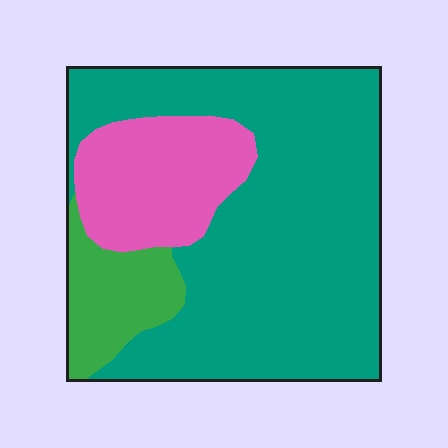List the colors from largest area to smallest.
From largest to smallest: teal, pink, green.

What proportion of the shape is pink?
Pink takes up about one fifth (1/5) of the shape.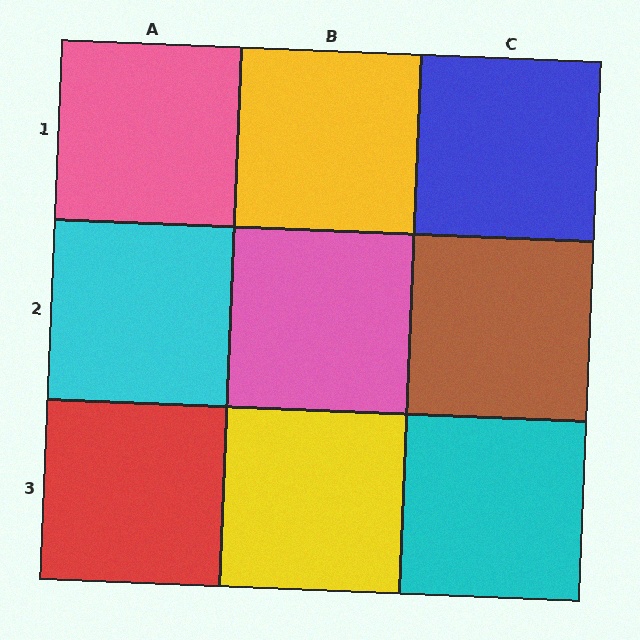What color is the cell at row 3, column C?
Cyan.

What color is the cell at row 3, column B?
Yellow.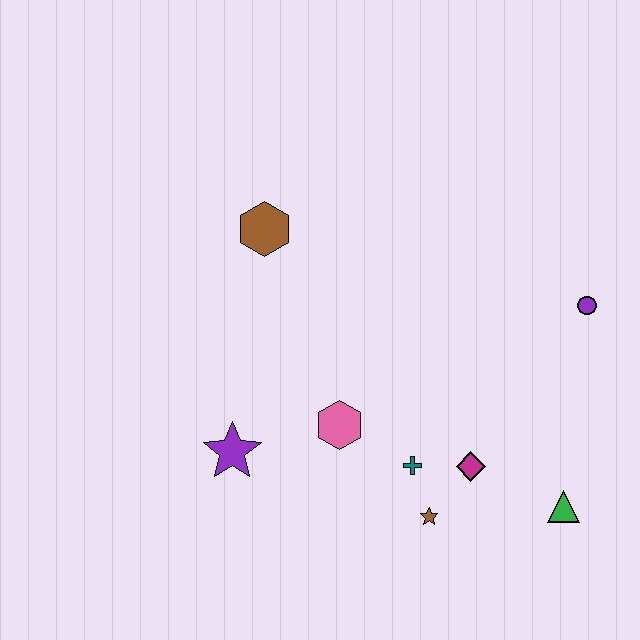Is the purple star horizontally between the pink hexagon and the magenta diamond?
No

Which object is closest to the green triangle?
The magenta diamond is closest to the green triangle.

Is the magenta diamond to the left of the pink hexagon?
No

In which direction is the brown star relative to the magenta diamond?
The brown star is below the magenta diamond.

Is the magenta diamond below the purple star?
Yes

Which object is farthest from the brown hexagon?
The green triangle is farthest from the brown hexagon.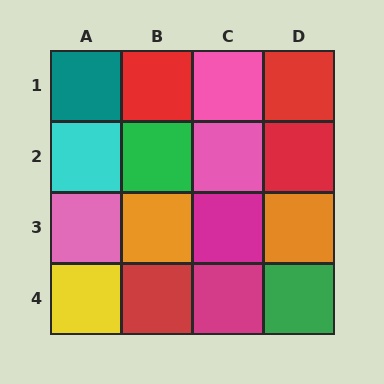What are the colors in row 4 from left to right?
Yellow, red, magenta, green.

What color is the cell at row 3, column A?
Pink.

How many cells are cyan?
1 cell is cyan.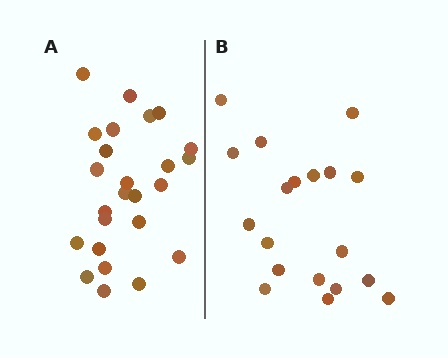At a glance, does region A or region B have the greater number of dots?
Region A (the left region) has more dots.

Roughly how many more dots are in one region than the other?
Region A has about 6 more dots than region B.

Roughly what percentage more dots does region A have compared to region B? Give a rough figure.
About 30% more.